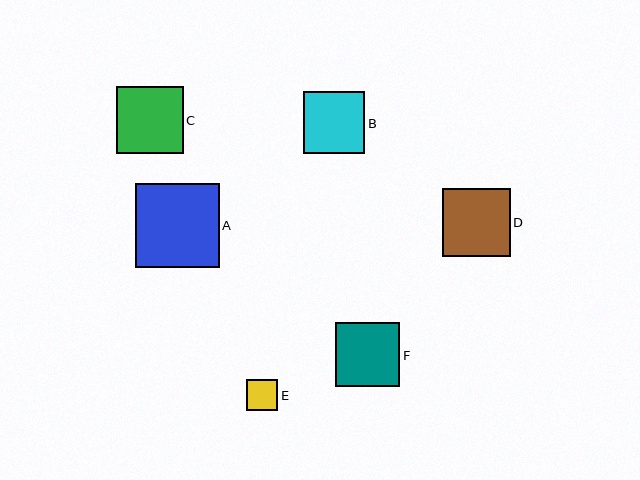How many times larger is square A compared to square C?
Square A is approximately 1.3 times the size of square C.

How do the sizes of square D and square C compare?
Square D and square C are approximately the same size.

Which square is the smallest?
Square E is the smallest with a size of approximately 32 pixels.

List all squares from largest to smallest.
From largest to smallest: A, D, C, F, B, E.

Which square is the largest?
Square A is the largest with a size of approximately 84 pixels.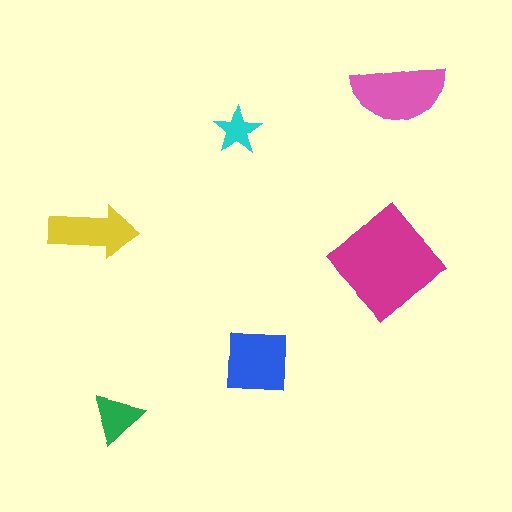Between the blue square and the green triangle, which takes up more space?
The blue square.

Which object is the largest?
The magenta diamond.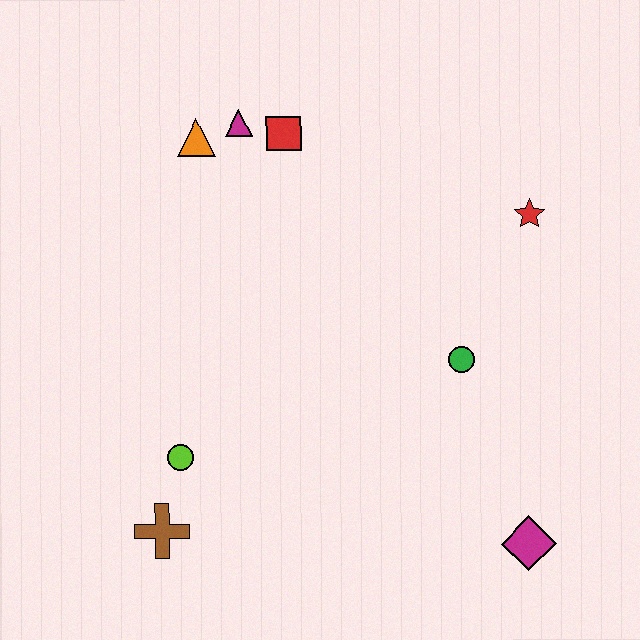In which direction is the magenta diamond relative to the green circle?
The magenta diamond is below the green circle.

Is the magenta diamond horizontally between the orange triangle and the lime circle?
No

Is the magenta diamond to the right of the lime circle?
Yes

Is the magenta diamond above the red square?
No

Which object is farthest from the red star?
The brown cross is farthest from the red star.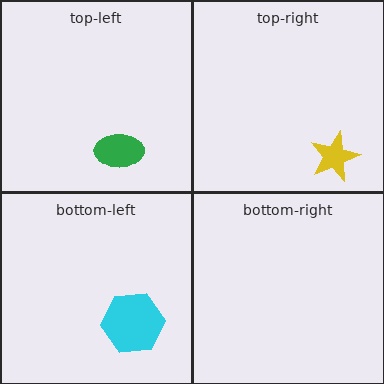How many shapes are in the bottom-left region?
1.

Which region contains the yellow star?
The top-right region.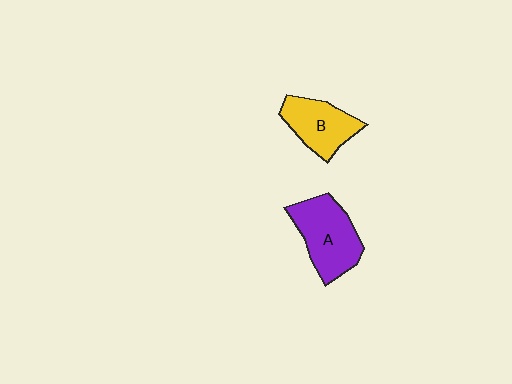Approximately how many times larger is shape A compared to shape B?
Approximately 1.3 times.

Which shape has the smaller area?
Shape B (yellow).